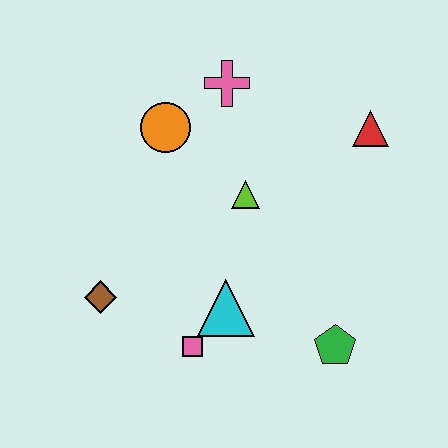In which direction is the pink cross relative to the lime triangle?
The pink cross is above the lime triangle.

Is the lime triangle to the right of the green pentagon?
No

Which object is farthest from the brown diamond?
The red triangle is farthest from the brown diamond.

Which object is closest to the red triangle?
The lime triangle is closest to the red triangle.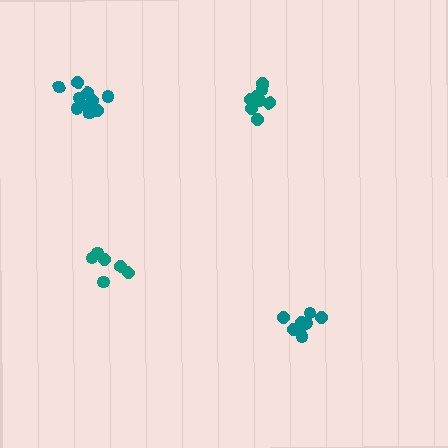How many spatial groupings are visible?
There are 4 spatial groupings.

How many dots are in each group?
Group 1: 9 dots, Group 2: 10 dots, Group 3: 10 dots, Group 4: 6 dots (35 total).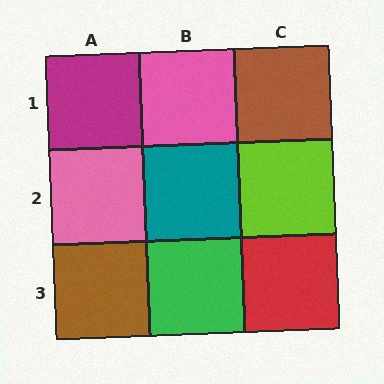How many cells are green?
1 cell is green.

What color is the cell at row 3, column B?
Green.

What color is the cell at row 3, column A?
Brown.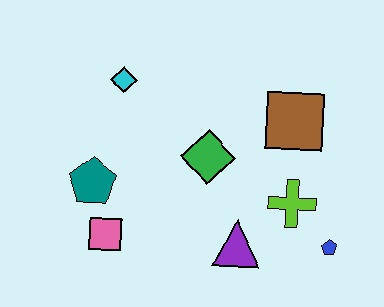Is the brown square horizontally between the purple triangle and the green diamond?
No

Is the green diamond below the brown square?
Yes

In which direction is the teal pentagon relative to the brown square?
The teal pentagon is to the left of the brown square.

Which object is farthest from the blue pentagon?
The cyan diamond is farthest from the blue pentagon.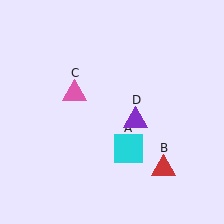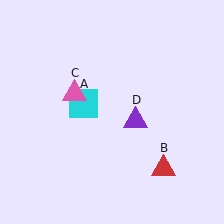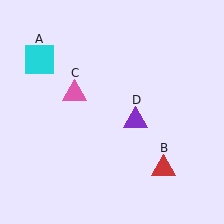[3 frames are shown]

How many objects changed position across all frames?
1 object changed position: cyan square (object A).